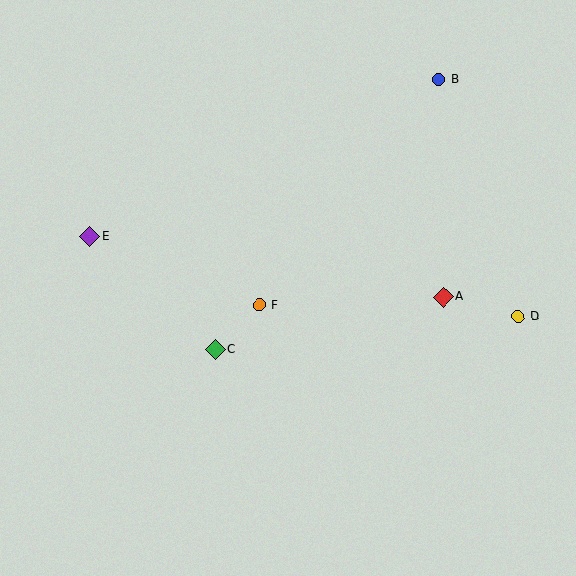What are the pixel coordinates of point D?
Point D is at (518, 316).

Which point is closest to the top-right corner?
Point B is closest to the top-right corner.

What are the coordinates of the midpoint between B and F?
The midpoint between B and F is at (349, 192).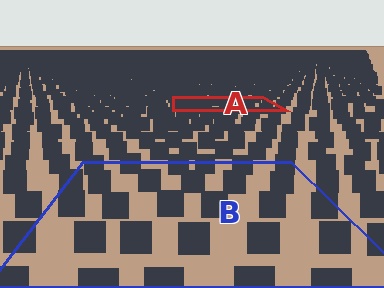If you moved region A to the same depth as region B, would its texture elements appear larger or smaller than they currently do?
They would appear larger. At a closer depth, the same texture elements are projected at a bigger on-screen size.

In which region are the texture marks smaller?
The texture marks are smaller in region A, because it is farther away.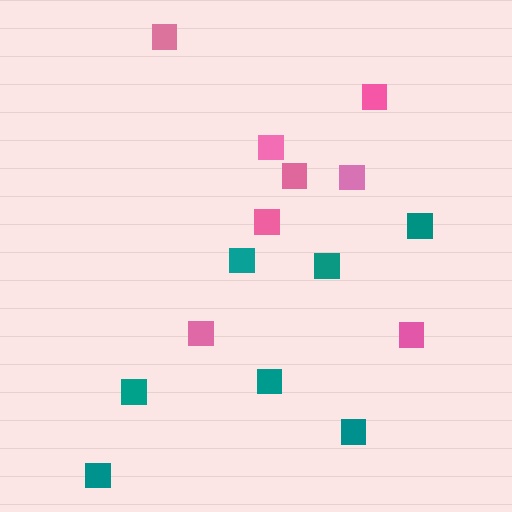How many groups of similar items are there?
There are 2 groups: one group of pink squares (8) and one group of teal squares (7).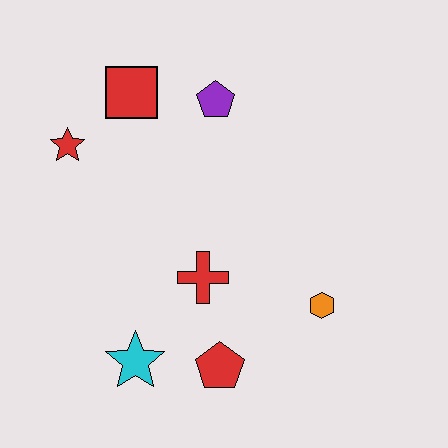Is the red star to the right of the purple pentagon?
No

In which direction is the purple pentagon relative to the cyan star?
The purple pentagon is above the cyan star.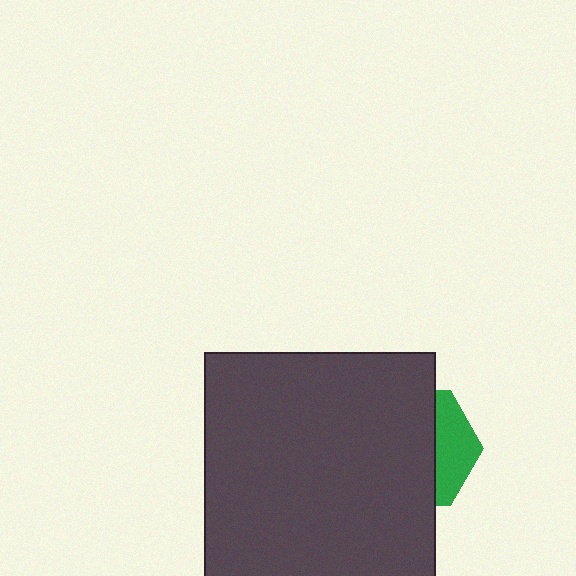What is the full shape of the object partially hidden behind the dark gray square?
The partially hidden object is a green hexagon.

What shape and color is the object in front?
The object in front is a dark gray square.